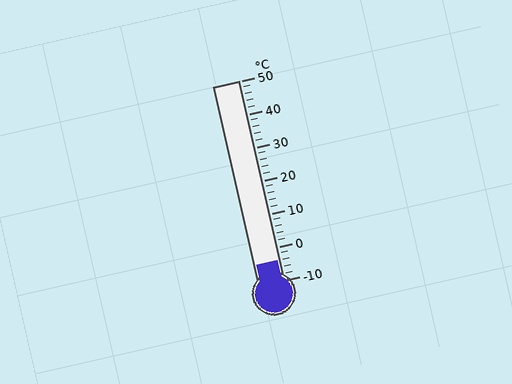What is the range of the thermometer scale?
The thermometer scale ranges from -10°C to 50°C.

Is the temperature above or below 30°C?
The temperature is below 30°C.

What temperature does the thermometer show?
The thermometer shows approximately -4°C.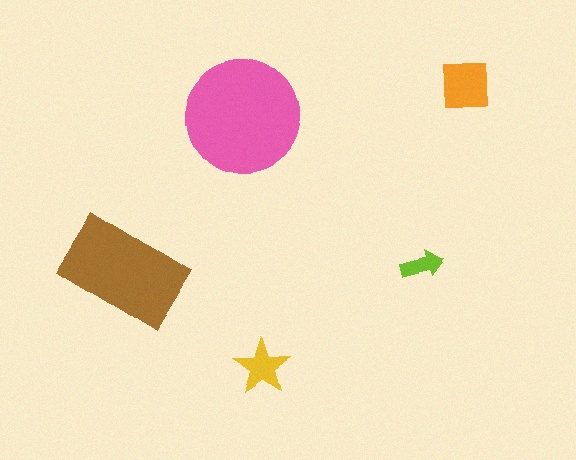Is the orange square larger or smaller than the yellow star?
Larger.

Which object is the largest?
The pink circle.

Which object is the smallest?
The lime arrow.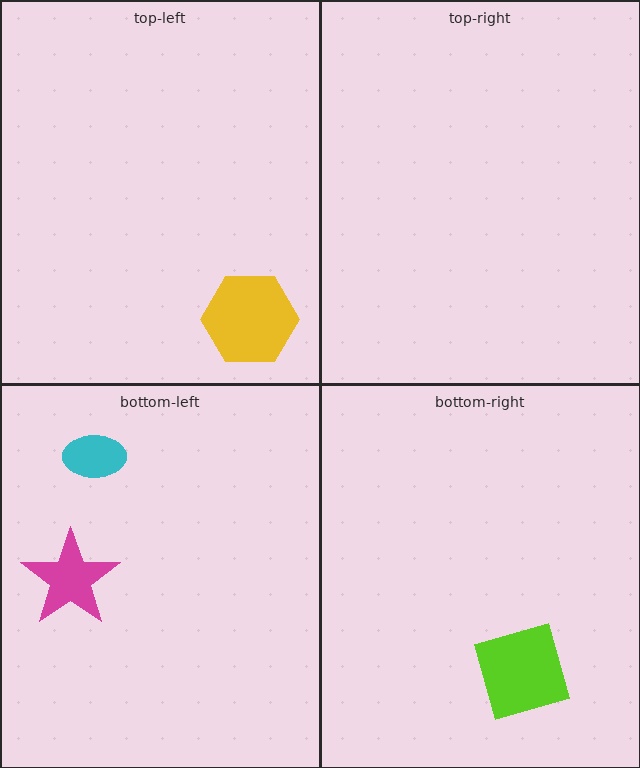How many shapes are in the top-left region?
1.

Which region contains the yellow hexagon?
The top-left region.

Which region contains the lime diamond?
The bottom-right region.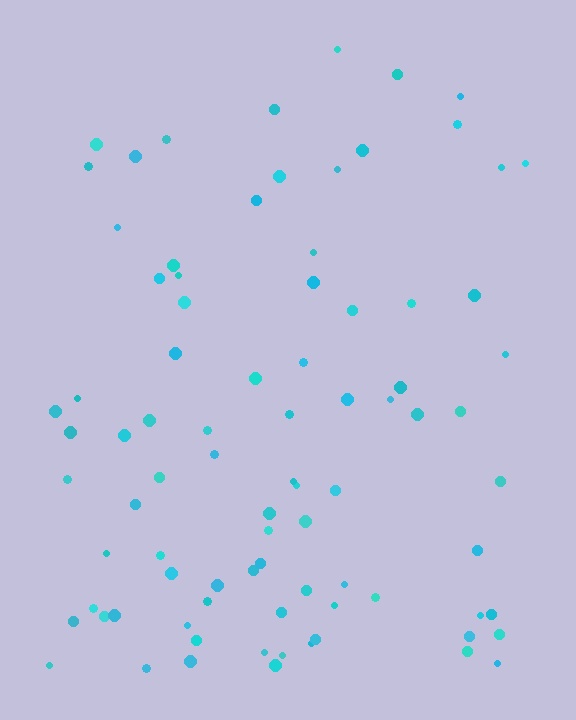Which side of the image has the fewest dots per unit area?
The top.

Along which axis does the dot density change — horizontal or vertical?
Vertical.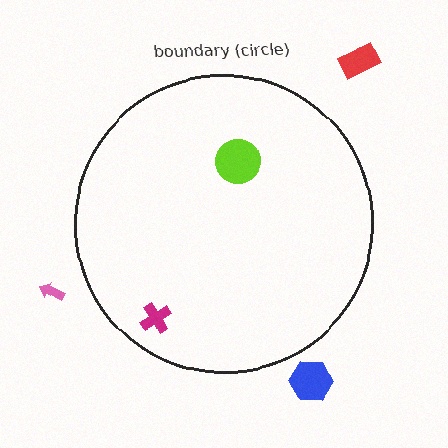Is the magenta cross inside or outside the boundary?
Inside.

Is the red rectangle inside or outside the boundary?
Outside.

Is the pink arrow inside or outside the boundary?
Outside.